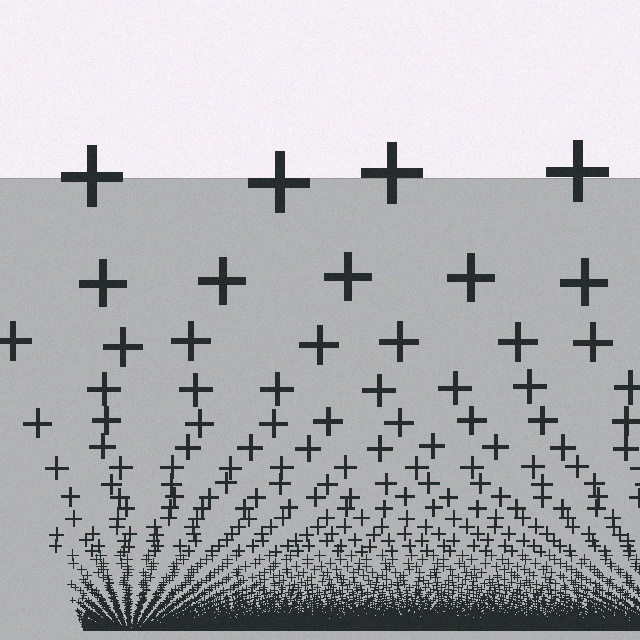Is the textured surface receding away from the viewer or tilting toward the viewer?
The surface appears to tilt toward the viewer. Texture elements get larger and sparser toward the top.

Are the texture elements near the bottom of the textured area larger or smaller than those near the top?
Smaller. The gradient is inverted — elements near the bottom are smaller and denser.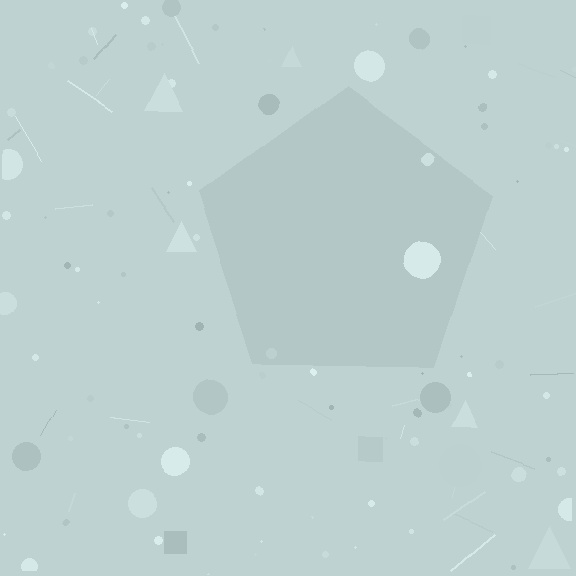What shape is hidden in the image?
A pentagon is hidden in the image.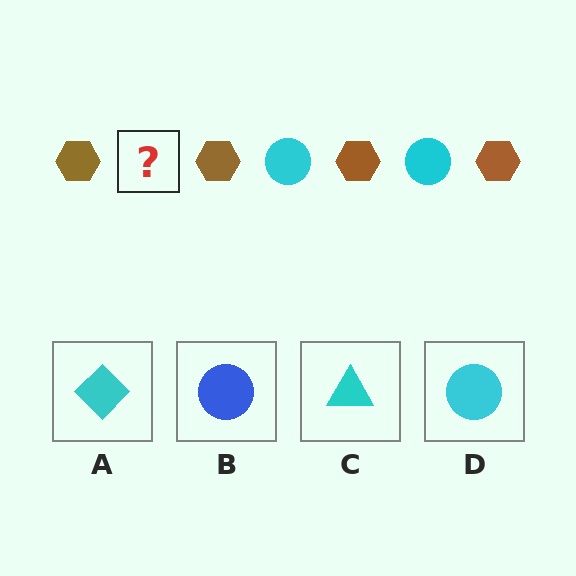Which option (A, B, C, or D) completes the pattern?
D.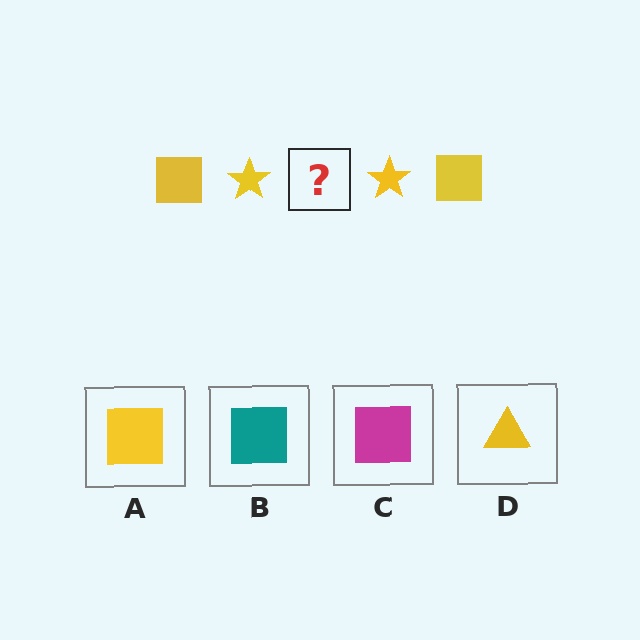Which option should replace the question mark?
Option A.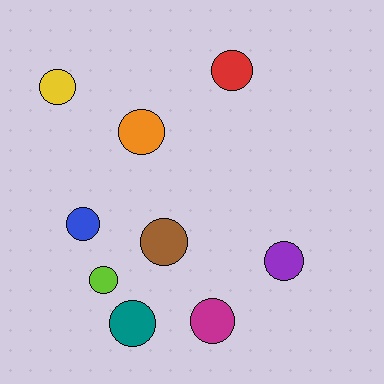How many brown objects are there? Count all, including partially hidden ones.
There is 1 brown object.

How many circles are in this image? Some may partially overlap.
There are 9 circles.